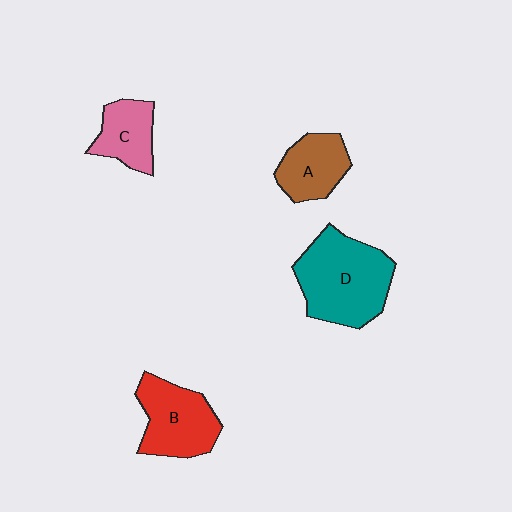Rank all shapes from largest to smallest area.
From largest to smallest: D (teal), B (red), A (brown), C (pink).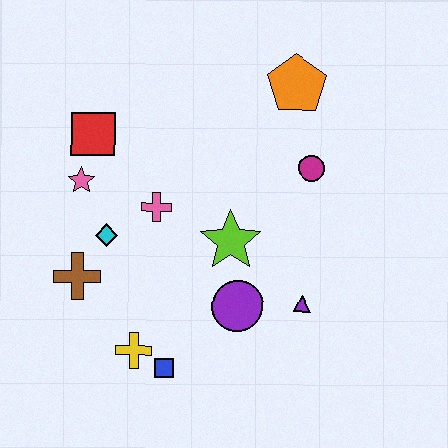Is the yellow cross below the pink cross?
Yes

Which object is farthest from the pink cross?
The orange pentagon is farthest from the pink cross.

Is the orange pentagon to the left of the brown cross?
No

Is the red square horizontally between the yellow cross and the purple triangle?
No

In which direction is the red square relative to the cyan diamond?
The red square is above the cyan diamond.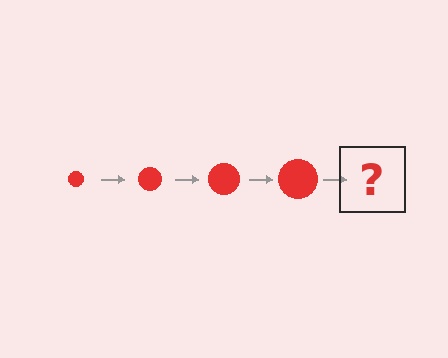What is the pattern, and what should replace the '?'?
The pattern is that the circle gets progressively larger each step. The '?' should be a red circle, larger than the previous one.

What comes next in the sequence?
The next element should be a red circle, larger than the previous one.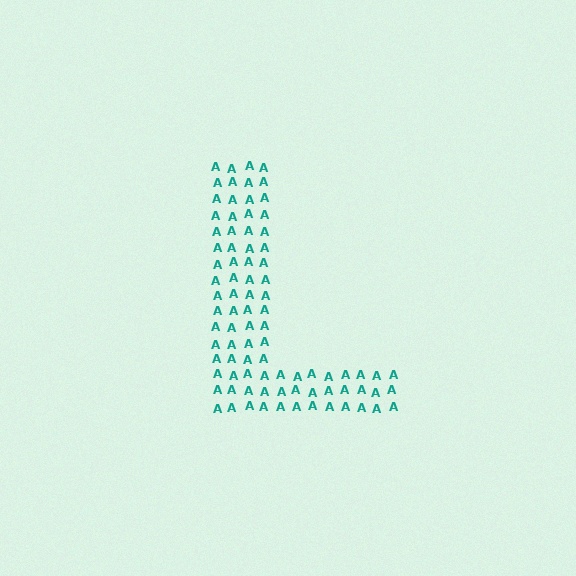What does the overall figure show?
The overall figure shows the letter L.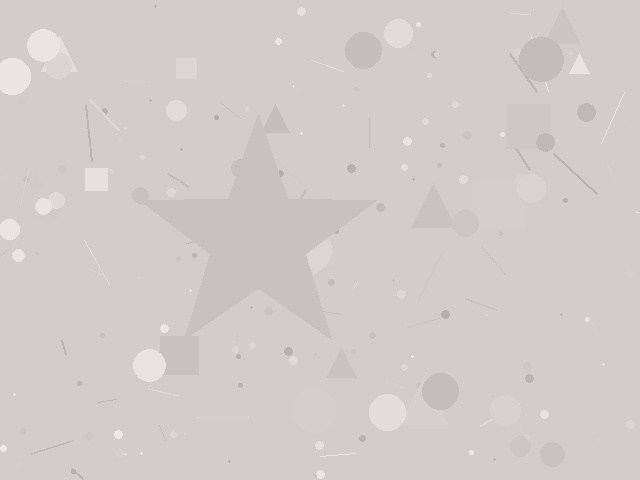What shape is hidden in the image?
A star is hidden in the image.